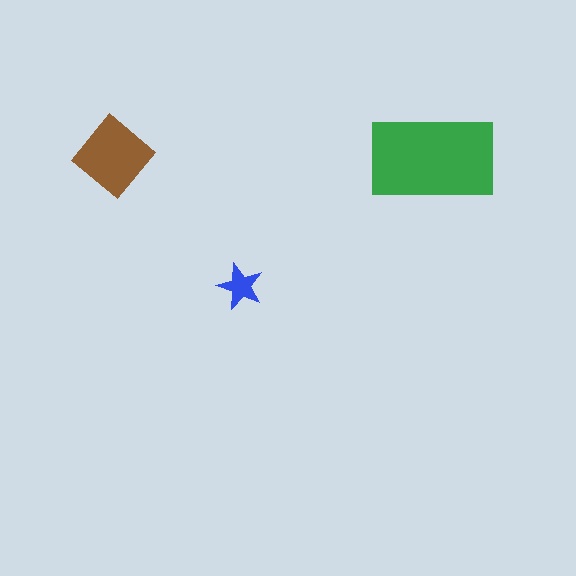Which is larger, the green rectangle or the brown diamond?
The green rectangle.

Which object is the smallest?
The blue star.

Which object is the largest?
The green rectangle.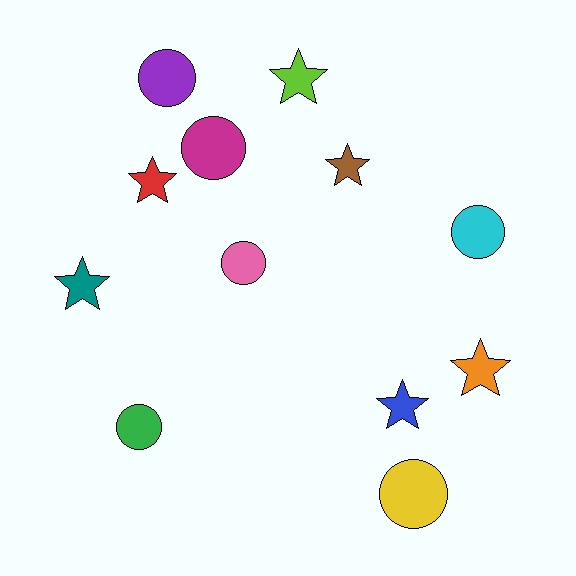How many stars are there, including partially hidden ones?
There are 6 stars.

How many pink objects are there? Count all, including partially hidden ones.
There is 1 pink object.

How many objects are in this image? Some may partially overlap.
There are 12 objects.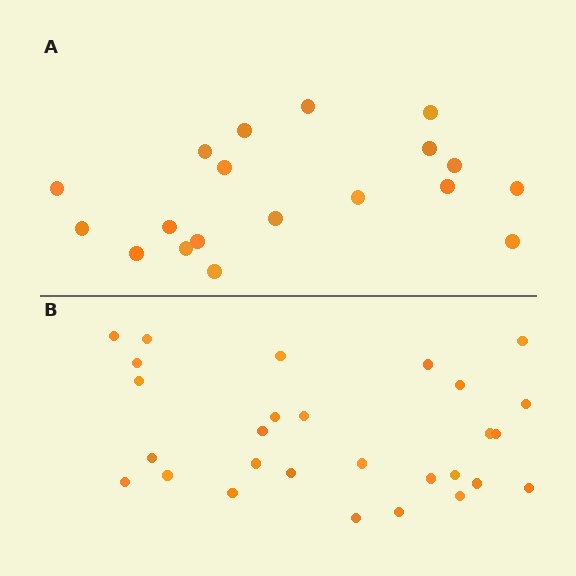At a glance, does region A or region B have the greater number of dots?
Region B (the bottom region) has more dots.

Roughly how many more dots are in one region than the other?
Region B has roughly 8 or so more dots than region A.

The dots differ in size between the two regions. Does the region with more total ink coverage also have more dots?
No. Region A has more total ink coverage because its dots are larger, but region B actually contains more individual dots. Total area can be misleading — the number of items is what matters here.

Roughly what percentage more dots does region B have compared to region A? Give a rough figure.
About 45% more.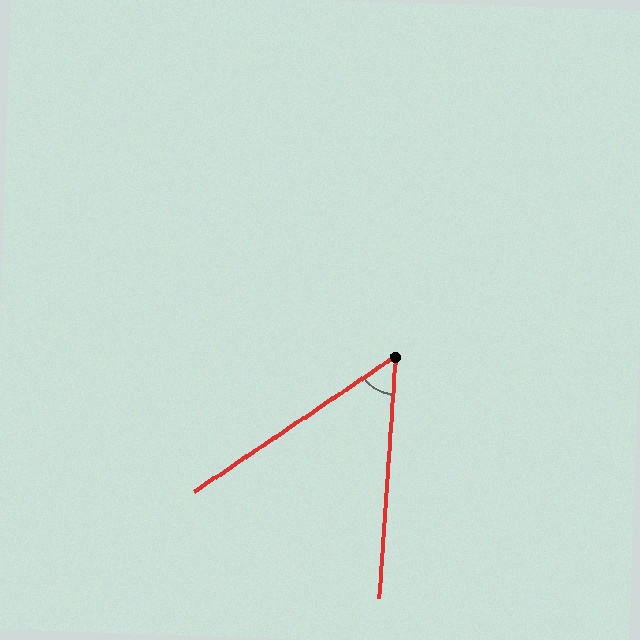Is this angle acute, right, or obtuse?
It is acute.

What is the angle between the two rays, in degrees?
Approximately 52 degrees.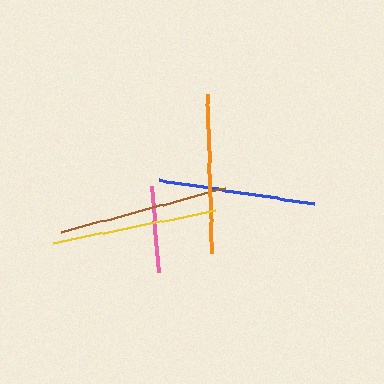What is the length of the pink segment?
The pink segment is approximately 86 pixels long.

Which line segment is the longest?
The brown line is the longest at approximately 170 pixels.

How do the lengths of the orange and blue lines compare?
The orange and blue lines are approximately the same length.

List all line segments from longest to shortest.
From longest to shortest: brown, yellow, orange, blue, pink.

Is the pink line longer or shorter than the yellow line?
The yellow line is longer than the pink line.